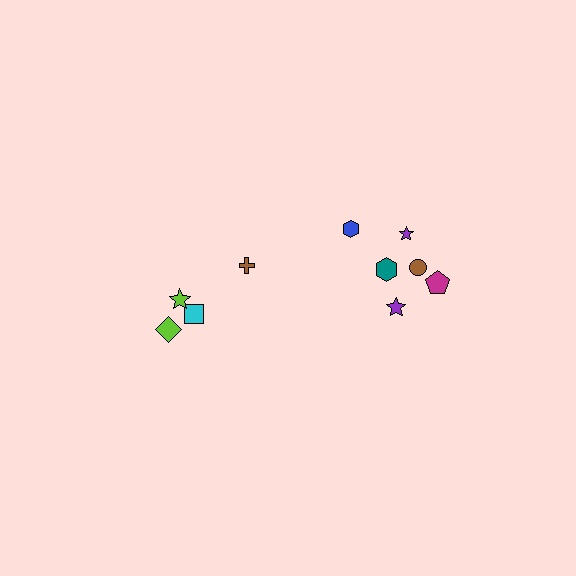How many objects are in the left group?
There are 4 objects.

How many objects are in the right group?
There are 6 objects.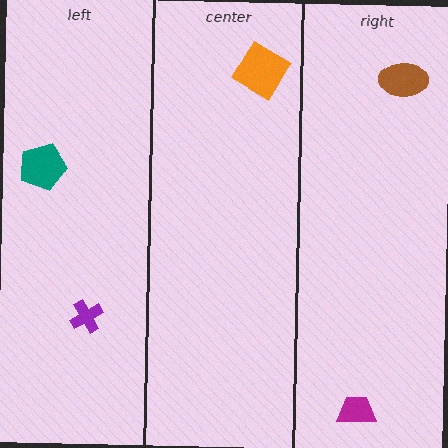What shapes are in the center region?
The orange diamond.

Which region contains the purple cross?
The left region.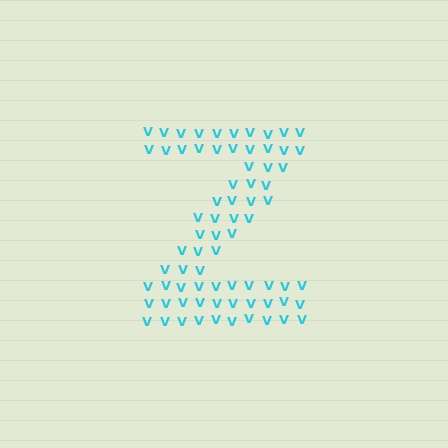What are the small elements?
The small elements are letter V's.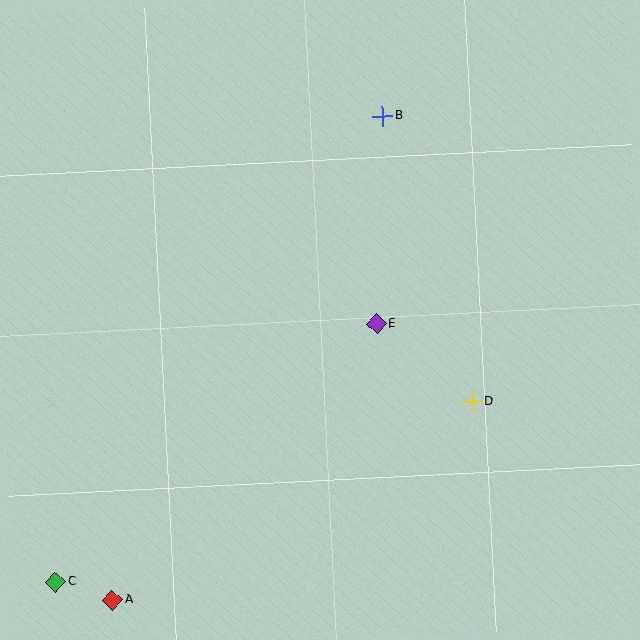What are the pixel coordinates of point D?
Point D is at (473, 401).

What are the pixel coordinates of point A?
Point A is at (113, 600).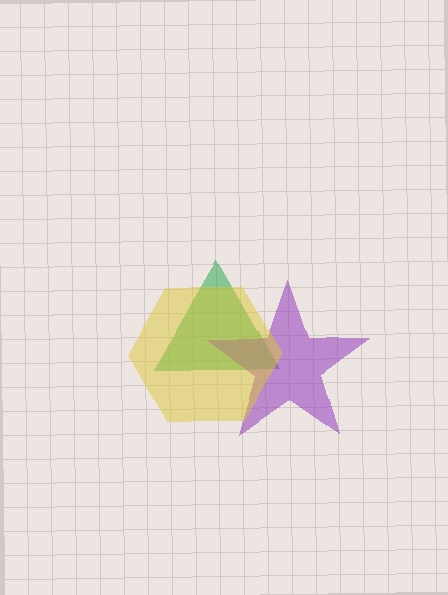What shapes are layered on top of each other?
The layered shapes are: a green triangle, a purple star, a yellow hexagon.